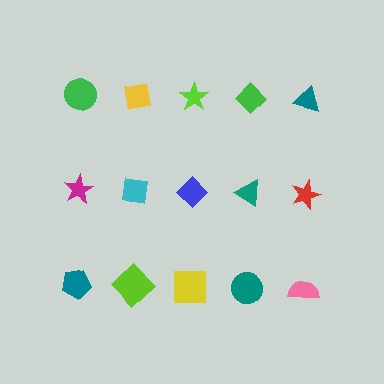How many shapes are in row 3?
5 shapes.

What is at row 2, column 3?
A blue diamond.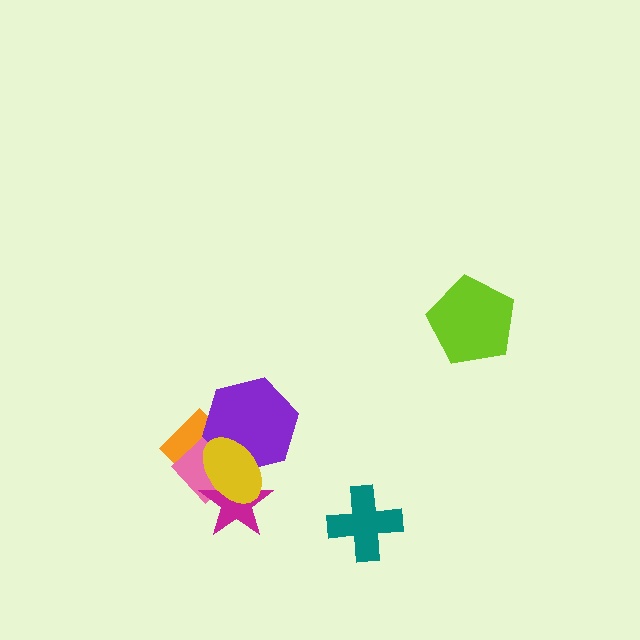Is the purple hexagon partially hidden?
Yes, it is partially covered by another shape.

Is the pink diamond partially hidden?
Yes, it is partially covered by another shape.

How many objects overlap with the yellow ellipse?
4 objects overlap with the yellow ellipse.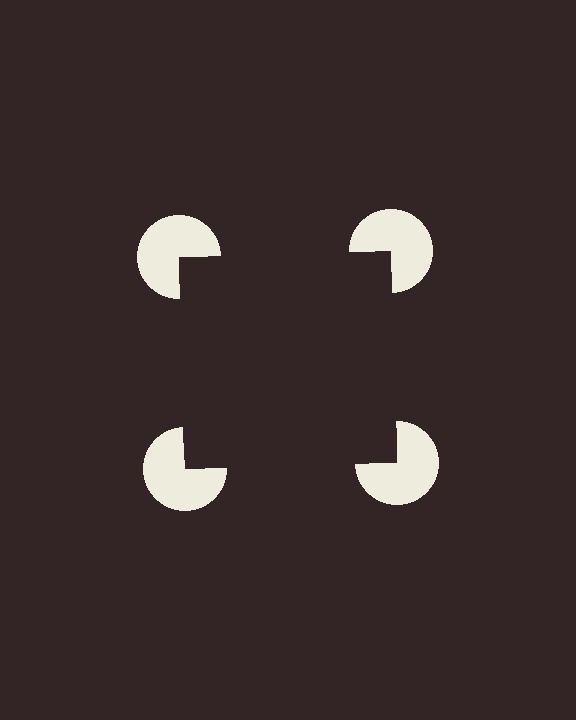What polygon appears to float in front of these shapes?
An illusory square — its edges are inferred from the aligned wedge cuts in the pac-man discs, not physically drawn.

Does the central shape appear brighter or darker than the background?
It typically appears slightly darker than the background, even though no actual brightness change is drawn.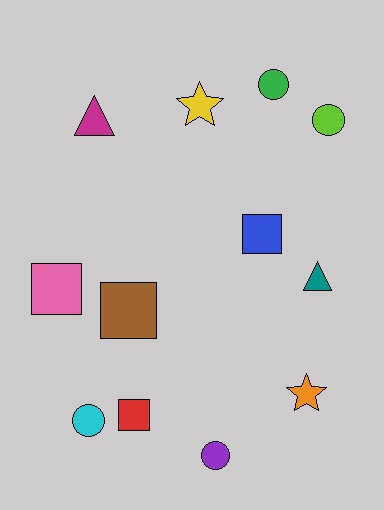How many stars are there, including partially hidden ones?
There are 2 stars.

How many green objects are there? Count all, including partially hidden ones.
There is 1 green object.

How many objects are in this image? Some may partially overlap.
There are 12 objects.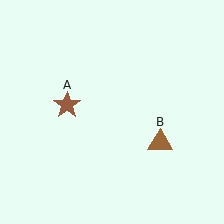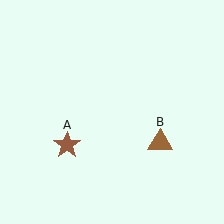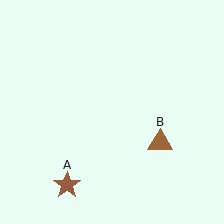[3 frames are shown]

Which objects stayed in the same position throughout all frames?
Brown triangle (object B) remained stationary.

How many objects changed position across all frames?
1 object changed position: brown star (object A).